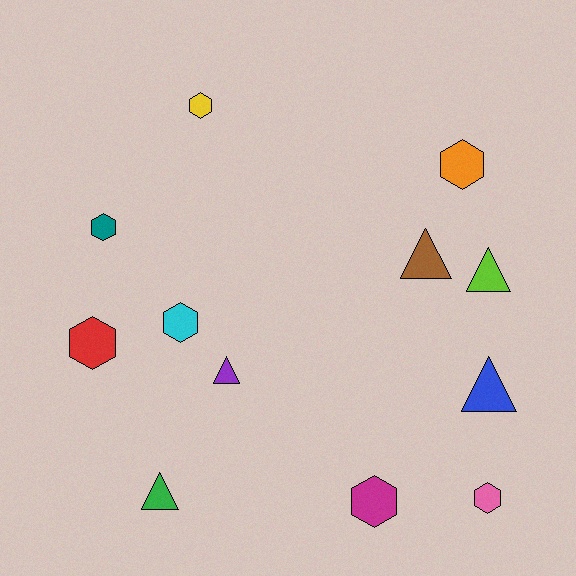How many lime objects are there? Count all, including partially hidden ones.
There is 1 lime object.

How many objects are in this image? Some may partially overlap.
There are 12 objects.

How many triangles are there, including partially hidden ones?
There are 5 triangles.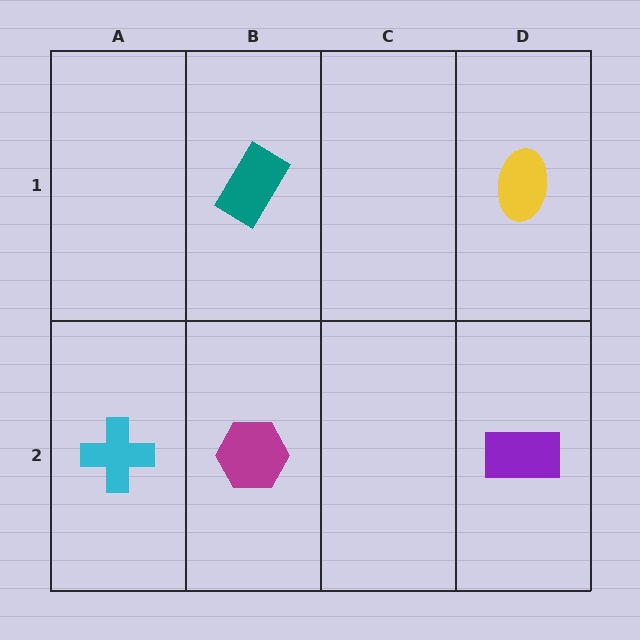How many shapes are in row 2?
3 shapes.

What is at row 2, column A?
A cyan cross.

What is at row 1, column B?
A teal rectangle.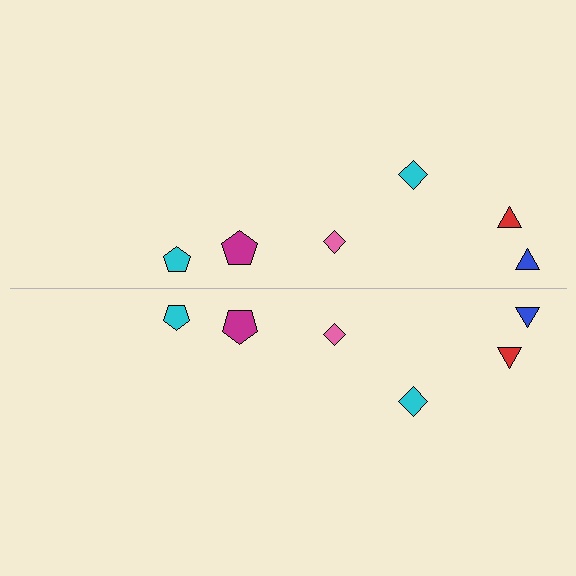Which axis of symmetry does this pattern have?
The pattern has a horizontal axis of symmetry running through the center of the image.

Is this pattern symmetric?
Yes, this pattern has bilateral (reflection) symmetry.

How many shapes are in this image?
There are 12 shapes in this image.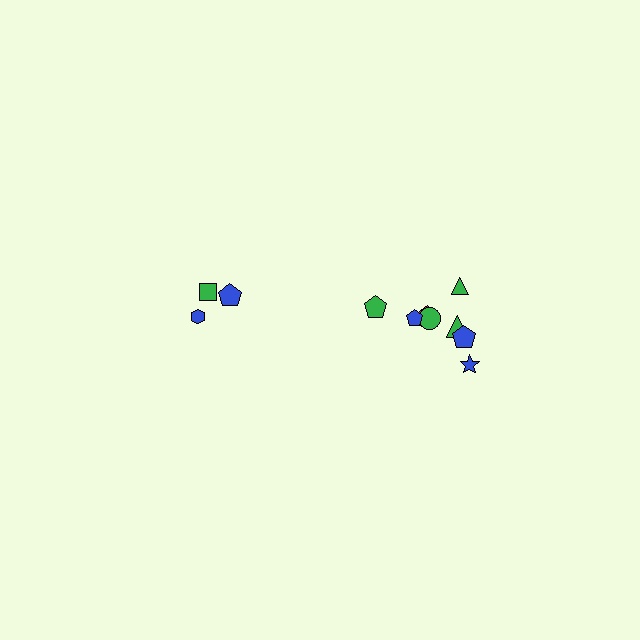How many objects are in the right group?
There are 8 objects.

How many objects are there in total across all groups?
There are 11 objects.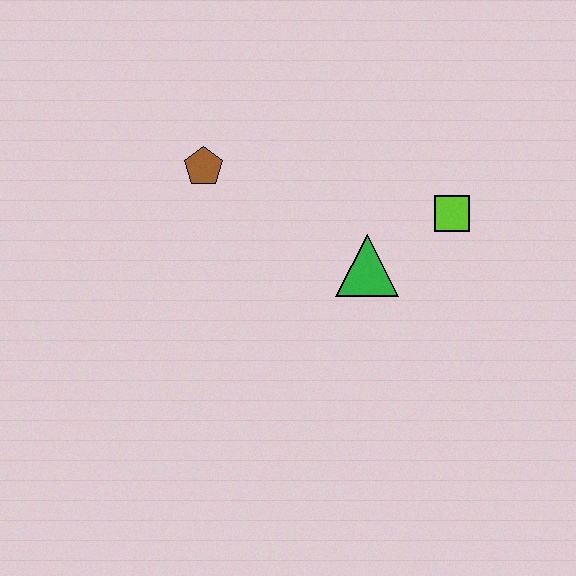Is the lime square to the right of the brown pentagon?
Yes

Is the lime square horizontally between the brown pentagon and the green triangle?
No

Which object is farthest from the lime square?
The brown pentagon is farthest from the lime square.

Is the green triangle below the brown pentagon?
Yes